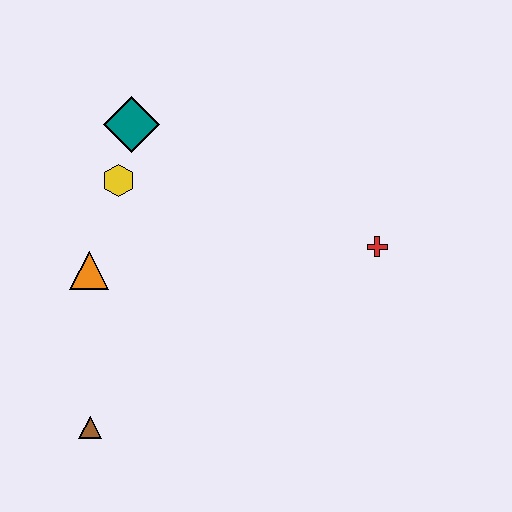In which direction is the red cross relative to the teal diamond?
The red cross is to the right of the teal diamond.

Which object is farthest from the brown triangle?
The red cross is farthest from the brown triangle.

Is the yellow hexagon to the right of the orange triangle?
Yes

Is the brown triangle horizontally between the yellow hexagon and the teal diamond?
No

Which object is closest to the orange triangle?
The yellow hexagon is closest to the orange triangle.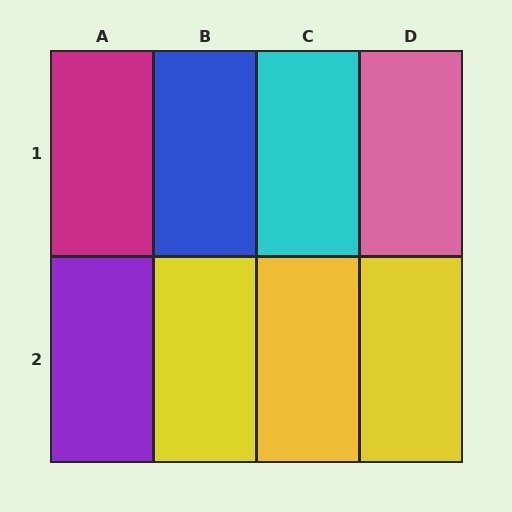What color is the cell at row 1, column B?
Blue.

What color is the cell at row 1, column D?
Pink.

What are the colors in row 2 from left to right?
Purple, yellow, yellow, yellow.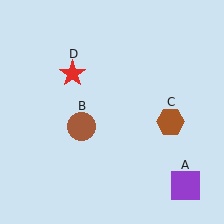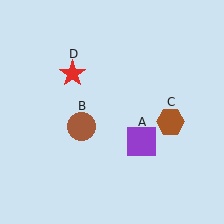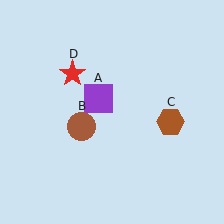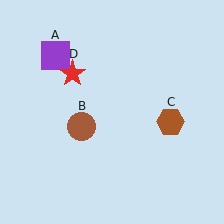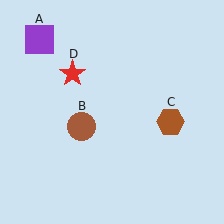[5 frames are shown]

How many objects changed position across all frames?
1 object changed position: purple square (object A).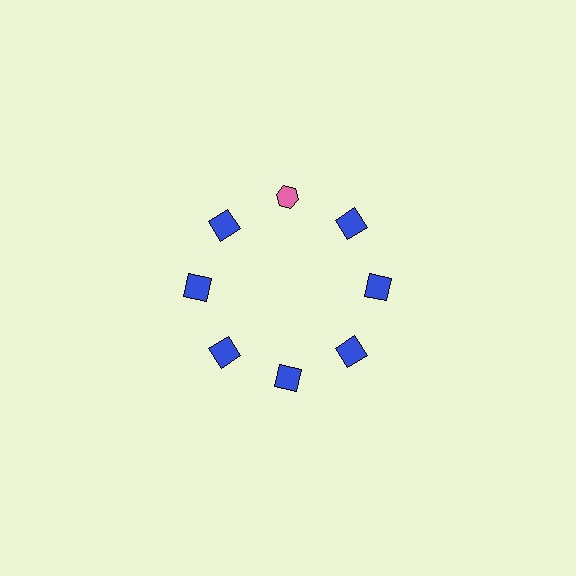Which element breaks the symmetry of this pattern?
The pink hexagon at roughly the 12 o'clock position breaks the symmetry. All other shapes are blue squares.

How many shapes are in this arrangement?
There are 8 shapes arranged in a ring pattern.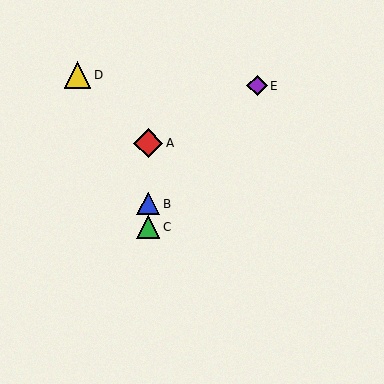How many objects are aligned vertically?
3 objects (A, B, C) are aligned vertically.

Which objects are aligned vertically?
Objects A, B, C are aligned vertically.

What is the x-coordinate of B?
Object B is at x≈148.